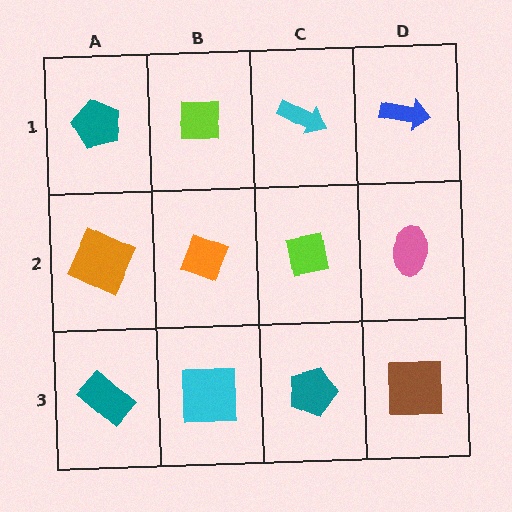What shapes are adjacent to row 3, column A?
An orange square (row 2, column A), a cyan square (row 3, column B).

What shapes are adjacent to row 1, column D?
A pink ellipse (row 2, column D), a cyan arrow (row 1, column C).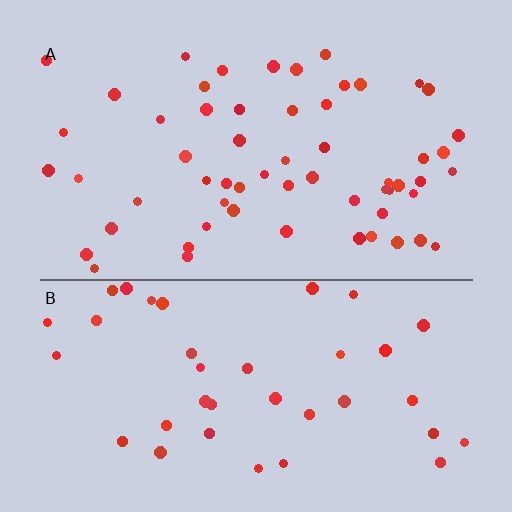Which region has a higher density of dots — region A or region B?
A (the top).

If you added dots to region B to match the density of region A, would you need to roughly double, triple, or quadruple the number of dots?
Approximately double.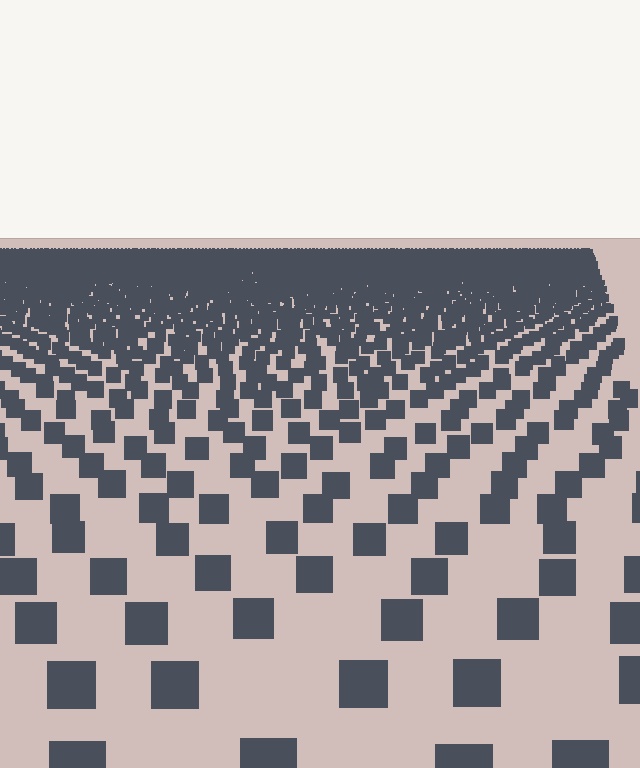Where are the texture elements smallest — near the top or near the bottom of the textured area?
Near the top.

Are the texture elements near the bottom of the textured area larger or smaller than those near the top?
Larger. Near the bottom, elements are closer to the viewer and appear at a bigger on-screen size.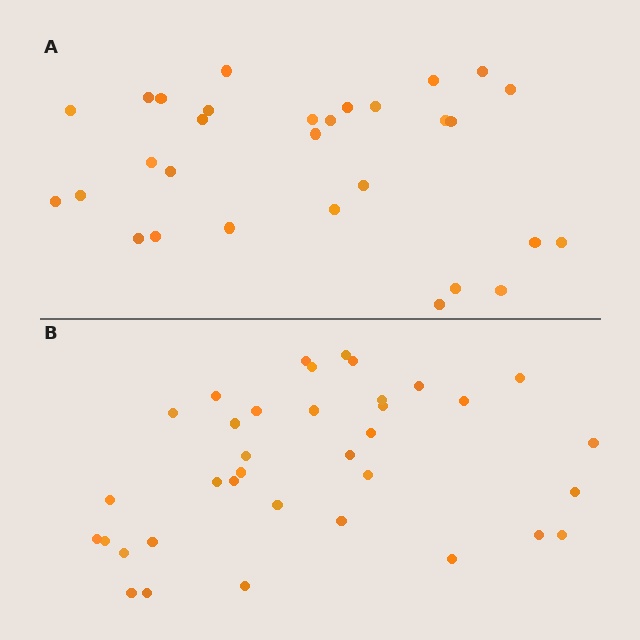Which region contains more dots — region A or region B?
Region B (the bottom region) has more dots.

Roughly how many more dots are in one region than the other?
Region B has about 6 more dots than region A.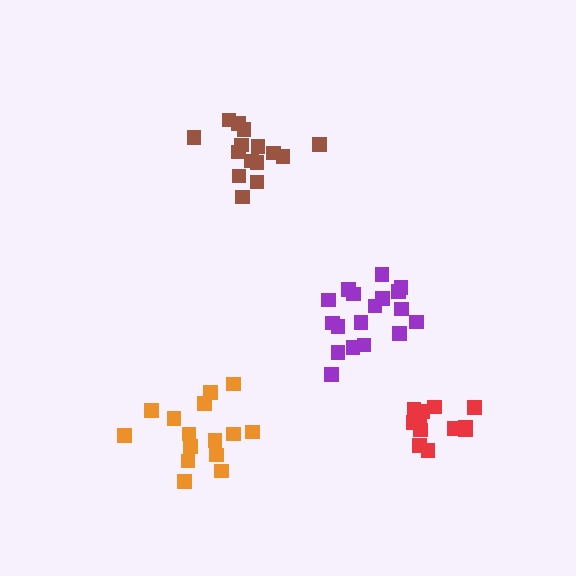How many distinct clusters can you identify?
There are 4 distinct clusters.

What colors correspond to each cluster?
The clusters are colored: red, brown, purple, orange.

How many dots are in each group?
Group 1: 12 dots, Group 2: 15 dots, Group 3: 18 dots, Group 4: 15 dots (60 total).